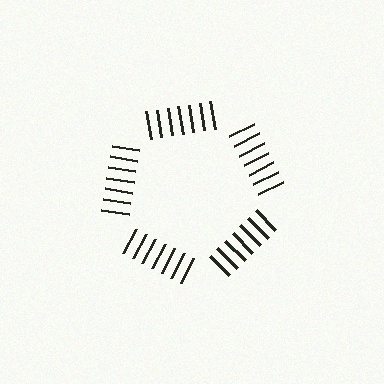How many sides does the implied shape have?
5 sides — the line-ends trace a pentagon.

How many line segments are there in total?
35 — 7 along each of the 5 edges.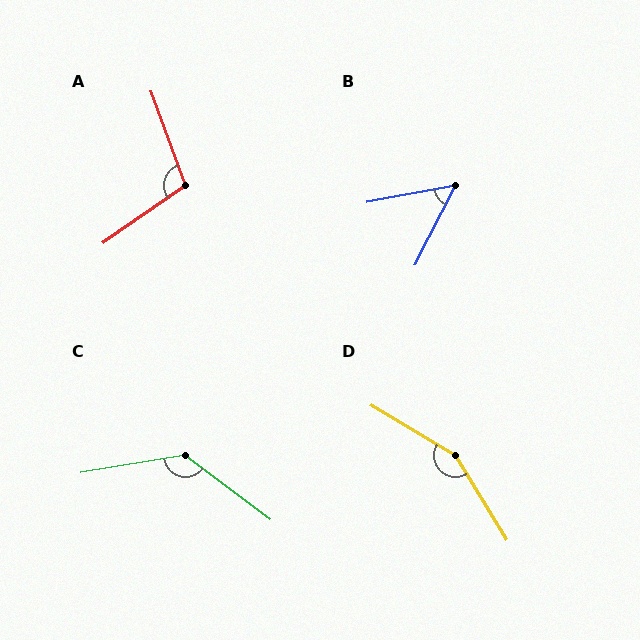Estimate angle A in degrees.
Approximately 105 degrees.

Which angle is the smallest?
B, at approximately 52 degrees.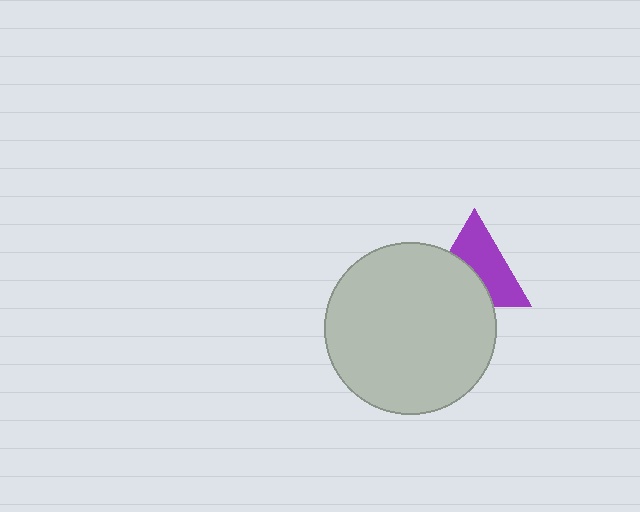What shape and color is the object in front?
The object in front is a light gray circle.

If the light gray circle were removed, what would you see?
You would see the complete purple triangle.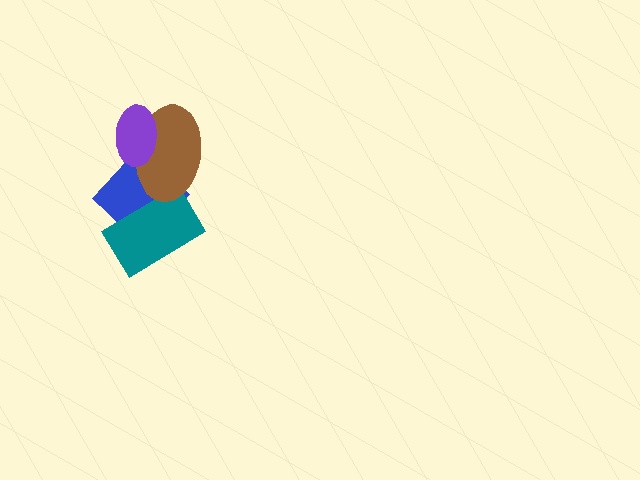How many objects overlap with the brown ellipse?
3 objects overlap with the brown ellipse.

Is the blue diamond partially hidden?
Yes, it is partially covered by another shape.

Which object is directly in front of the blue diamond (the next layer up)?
The teal rectangle is directly in front of the blue diamond.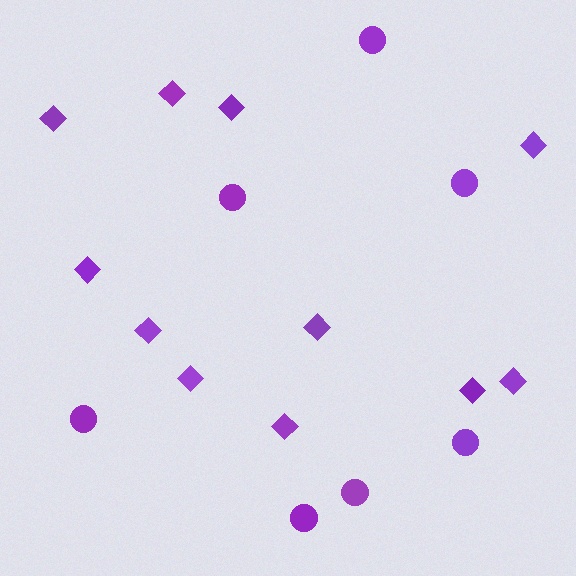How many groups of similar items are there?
There are 2 groups: one group of circles (7) and one group of diamonds (11).